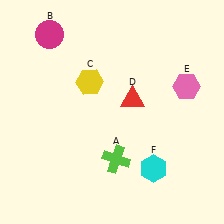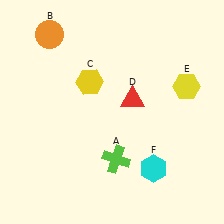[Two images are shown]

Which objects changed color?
B changed from magenta to orange. E changed from pink to yellow.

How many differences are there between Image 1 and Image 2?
There are 2 differences between the two images.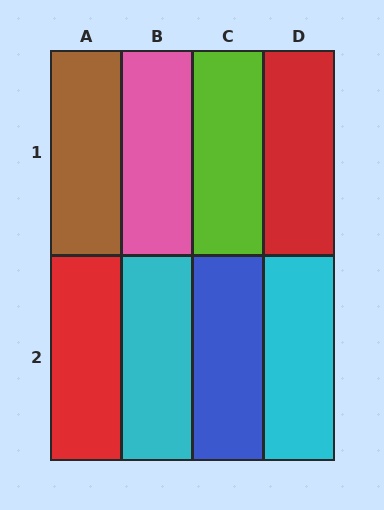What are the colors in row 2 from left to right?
Red, cyan, blue, cyan.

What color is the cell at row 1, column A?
Brown.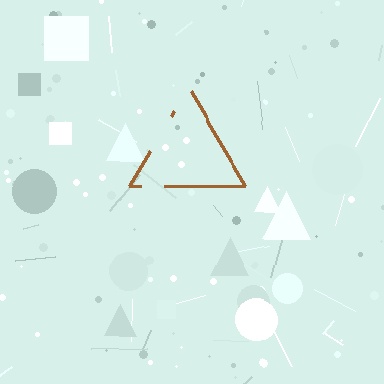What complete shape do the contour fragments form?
The contour fragments form a triangle.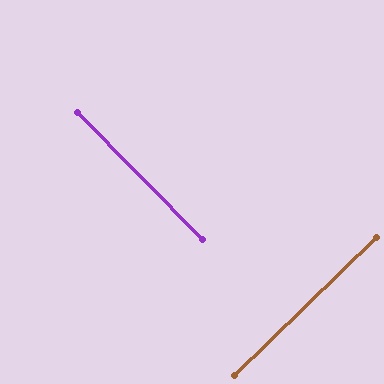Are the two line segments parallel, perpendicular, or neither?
Perpendicular — they meet at approximately 89°.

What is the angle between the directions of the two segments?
Approximately 89 degrees.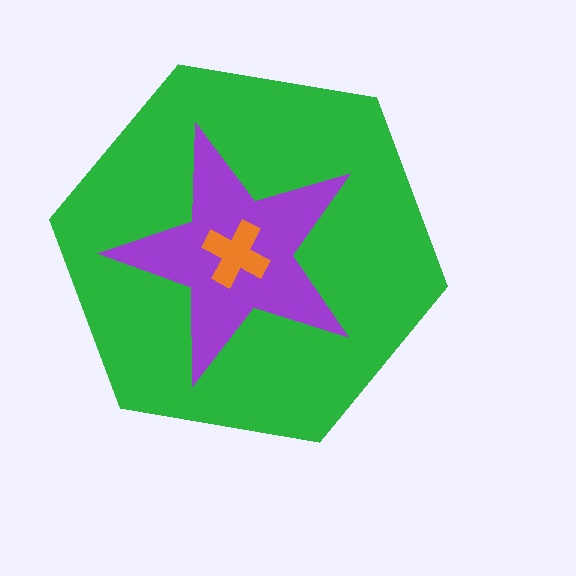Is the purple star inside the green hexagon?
Yes.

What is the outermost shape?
The green hexagon.